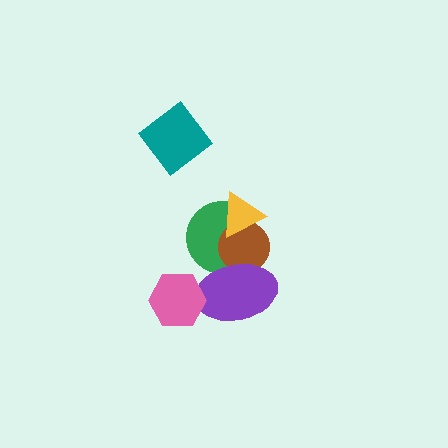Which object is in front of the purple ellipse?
The pink hexagon is in front of the purple ellipse.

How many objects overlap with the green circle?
3 objects overlap with the green circle.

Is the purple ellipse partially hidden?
Yes, it is partially covered by another shape.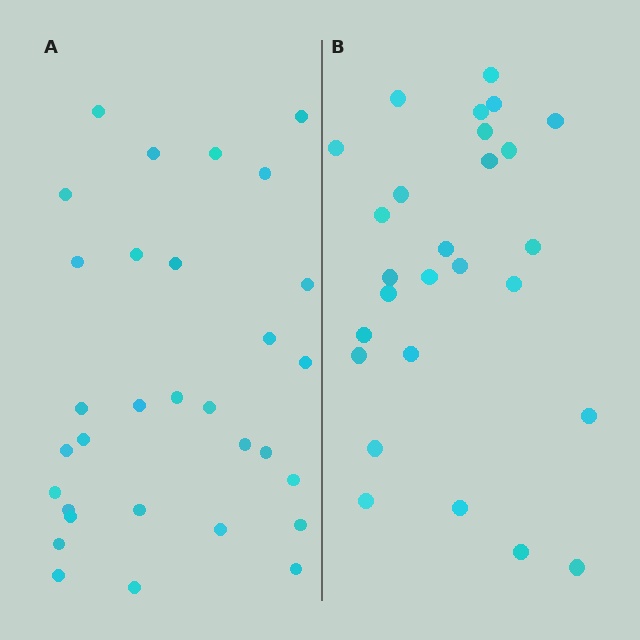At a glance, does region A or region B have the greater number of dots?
Region A (the left region) has more dots.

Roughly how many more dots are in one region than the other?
Region A has about 4 more dots than region B.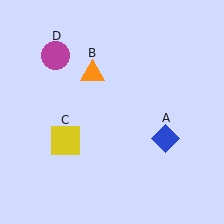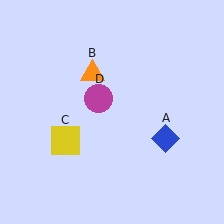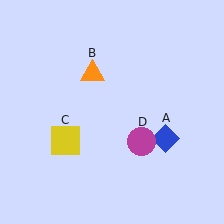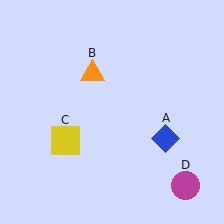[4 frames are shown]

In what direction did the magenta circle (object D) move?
The magenta circle (object D) moved down and to the right.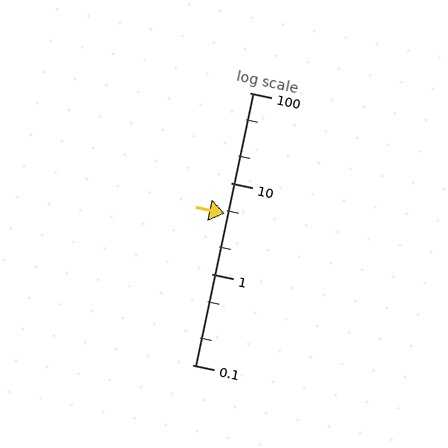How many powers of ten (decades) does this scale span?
The scale spans 3 decades, from 0.1 to 100.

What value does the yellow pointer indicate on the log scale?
The pointer indicates approximately 4.7.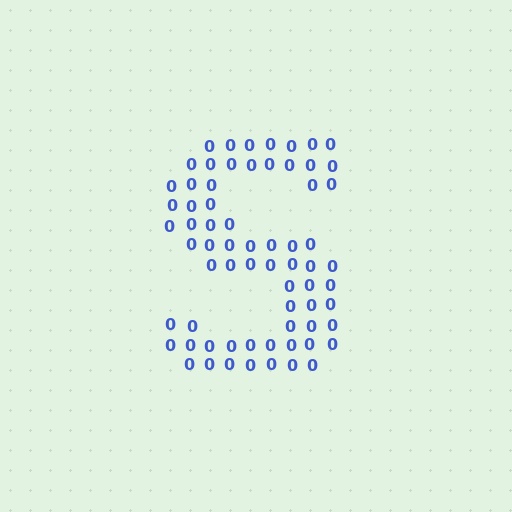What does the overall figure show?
The overall figure shows the letter S.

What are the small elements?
The small elements are digit 0's.